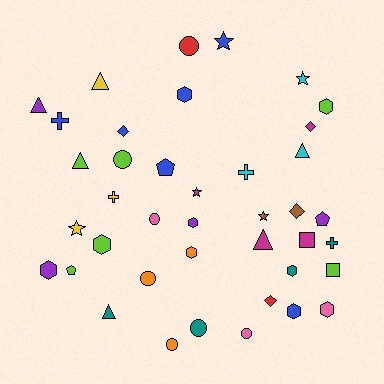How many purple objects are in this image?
There are 4 purple objects.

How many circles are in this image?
There are 7 circles.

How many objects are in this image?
There are 40 objects.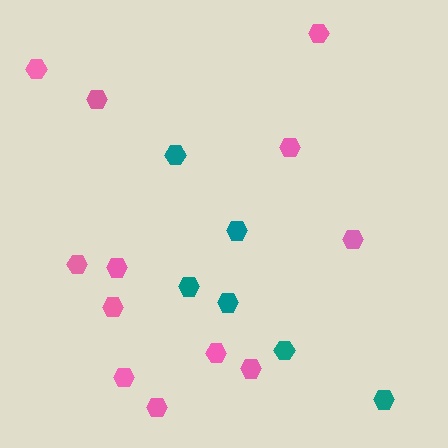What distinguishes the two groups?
There are 2 groups: one group of pink hexagons (12) and one group of teal hexagons (6).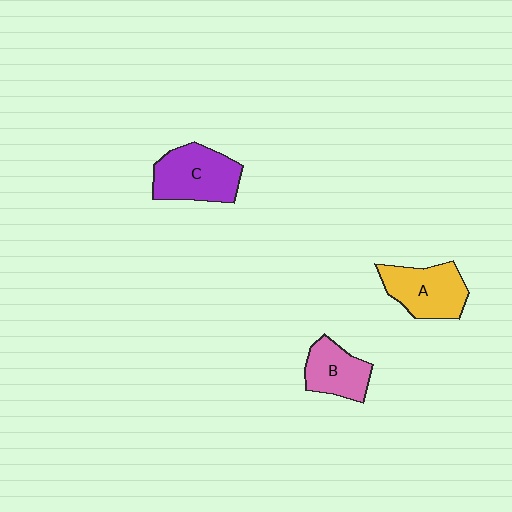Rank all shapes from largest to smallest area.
From largest to smallest: C (purple), A (yellow), B (pink).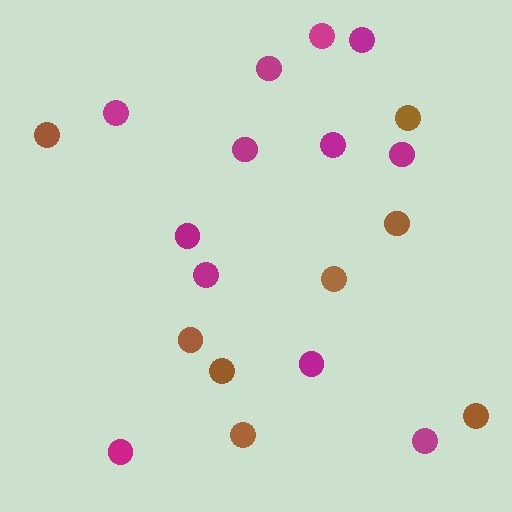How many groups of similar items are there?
There are 2 groups: one group of brown circles (8) and one group of magenta circles (12).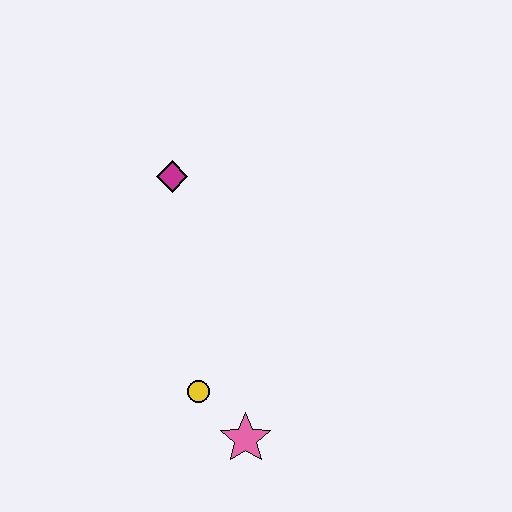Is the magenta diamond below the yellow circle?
No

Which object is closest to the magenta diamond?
The yellow circle is closest to the magenta diamond.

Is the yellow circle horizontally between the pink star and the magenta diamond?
Yes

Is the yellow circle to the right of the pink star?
No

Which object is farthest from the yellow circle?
The magenta diamond is farthest from the yellow circle.